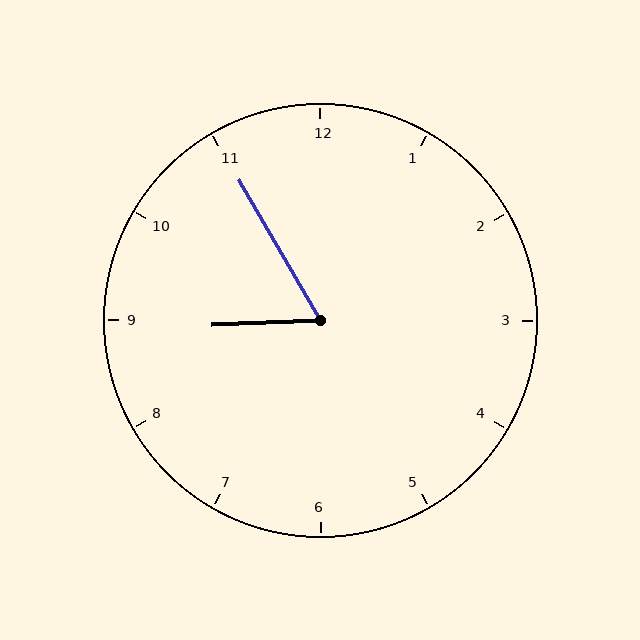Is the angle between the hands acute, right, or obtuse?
It is acute.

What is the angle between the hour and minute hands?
Approximately 62 degrees.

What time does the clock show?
8:55.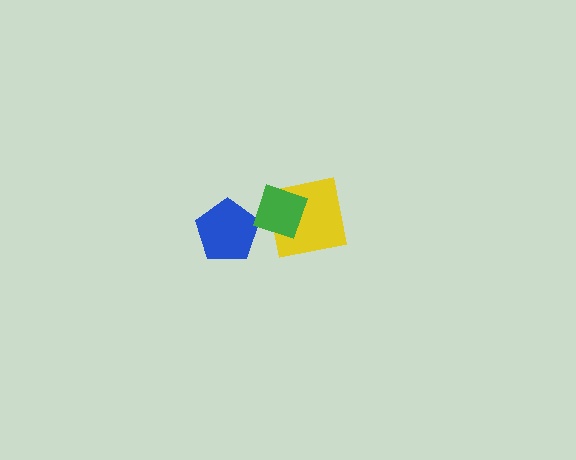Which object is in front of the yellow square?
The green diamond is in front of the yellow square.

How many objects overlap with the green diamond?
2 objects overlap with the green diamond.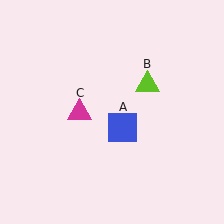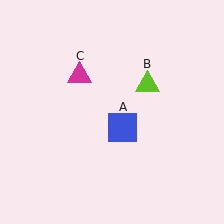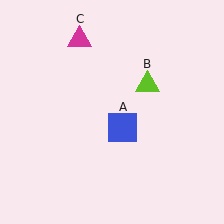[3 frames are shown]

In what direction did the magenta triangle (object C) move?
The magenta triangle (object C) moved up.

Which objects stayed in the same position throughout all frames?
Blue square (object A) and lime triangle (object B) remained stationary.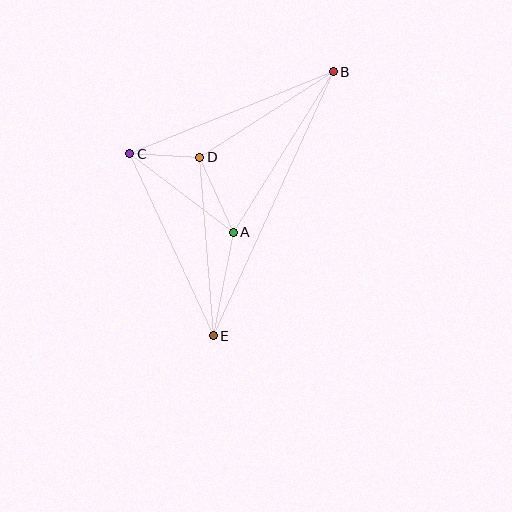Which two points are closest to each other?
Points C and D are closest to each other.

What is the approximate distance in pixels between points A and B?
The distance between A and B is approximately 189 pixels.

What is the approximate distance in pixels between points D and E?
The distance between D and E is approximately 179 pixels.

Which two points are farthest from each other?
Points B and E are farthest from each other.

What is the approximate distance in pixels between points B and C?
The distance between B and C is approximately 219 pixels.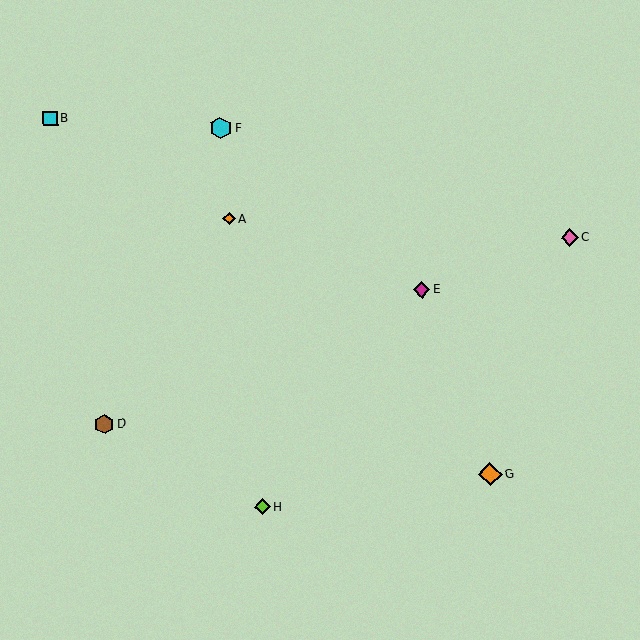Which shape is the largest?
The orange diamond (labeled G) is the largest.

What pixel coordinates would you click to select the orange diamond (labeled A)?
Click at (229, 219) to select the orange diamond A.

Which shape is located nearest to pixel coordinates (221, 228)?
The orange diamond (labeled A) at (229, 219) is nearest to that location.